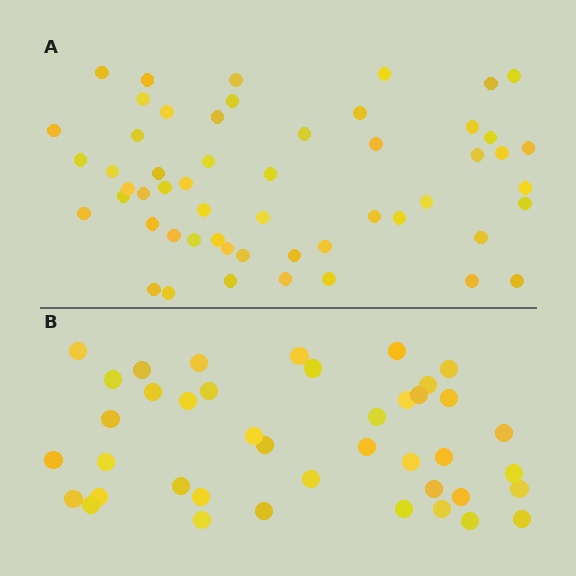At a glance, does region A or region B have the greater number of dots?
Region A (the top region) has more dots.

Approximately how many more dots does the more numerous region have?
Region A has approximately 15 more dots than region B.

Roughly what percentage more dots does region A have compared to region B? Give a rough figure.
About 30% more.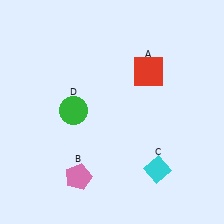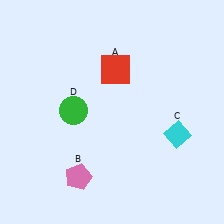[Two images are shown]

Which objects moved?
The objects that moved are: the red square (A), the cyan diamond (C).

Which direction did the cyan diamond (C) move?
The cyan diamond (C) moved up.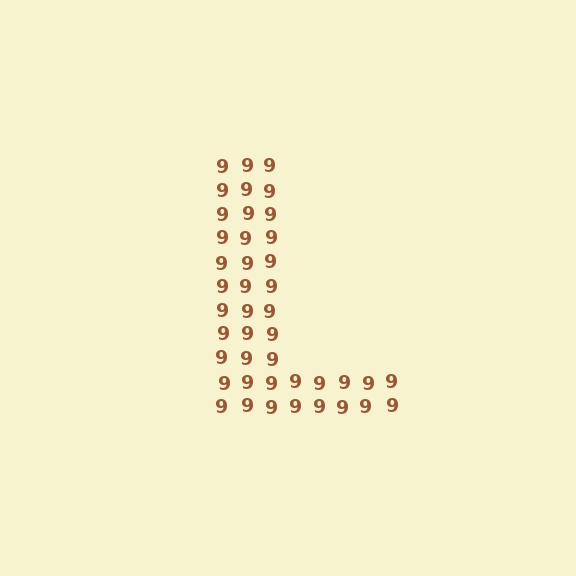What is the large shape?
The large shape is the letter L.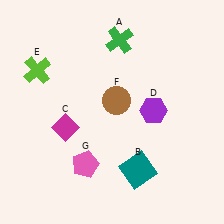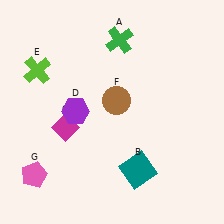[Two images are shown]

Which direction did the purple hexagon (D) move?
The purple hexagon (D) moved left.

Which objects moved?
The objects that moved are: the purple hexagon (D), the pink pentagon (G).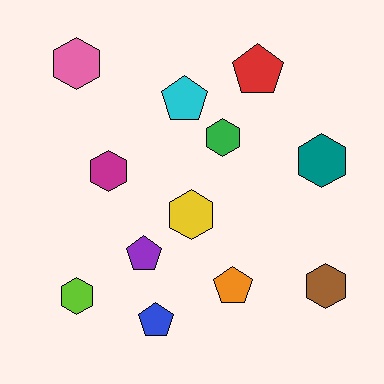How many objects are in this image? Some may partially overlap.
There are 12 objects.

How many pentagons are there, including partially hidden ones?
There are 5 pentagons.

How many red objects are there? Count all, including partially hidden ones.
There is 1 red object.